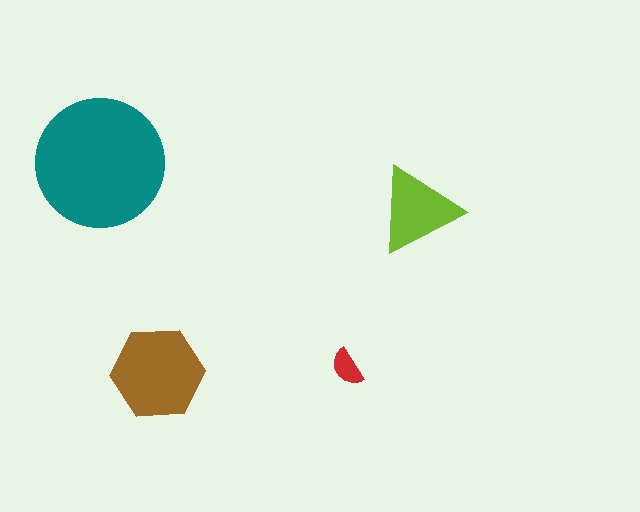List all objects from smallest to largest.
The red semicircle, the lime triangle, the brown hexagon, the teal circle.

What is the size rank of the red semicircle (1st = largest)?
4th.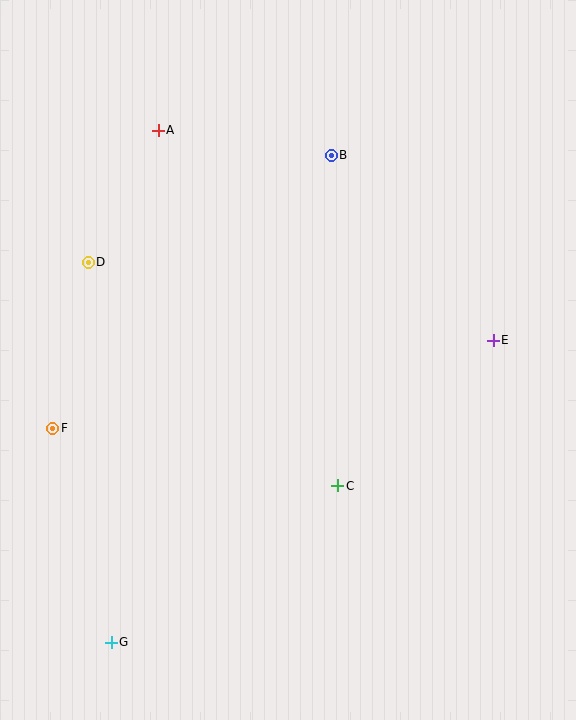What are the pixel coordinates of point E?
Point E is at (493, 340).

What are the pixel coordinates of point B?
Point B is at (331, 155).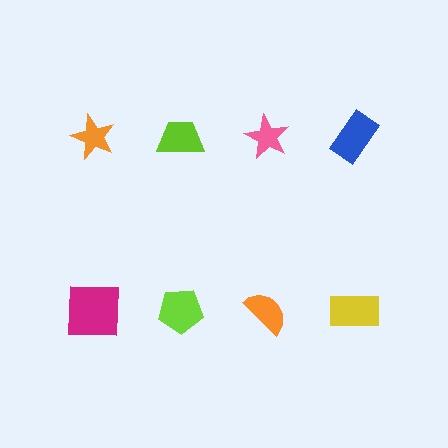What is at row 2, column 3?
An orange semicircle.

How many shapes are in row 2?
4 shapes.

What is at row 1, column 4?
A blue rectangle.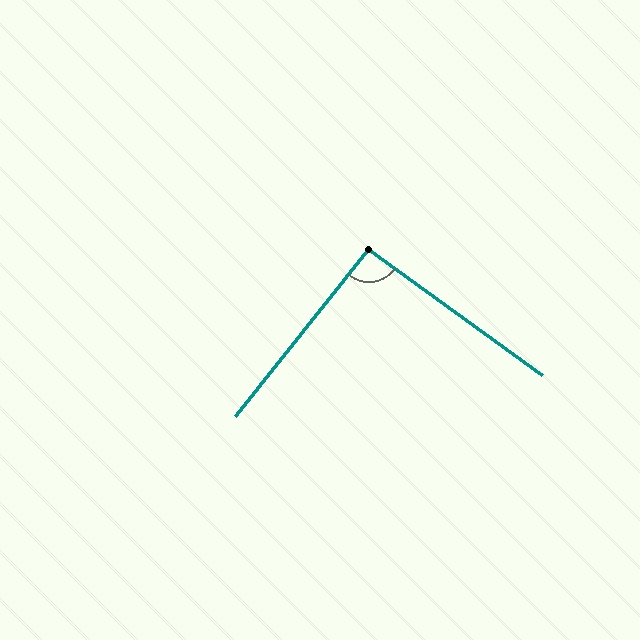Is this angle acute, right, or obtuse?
It is approximately a right angle.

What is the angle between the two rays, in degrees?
Approximately 93 degrees.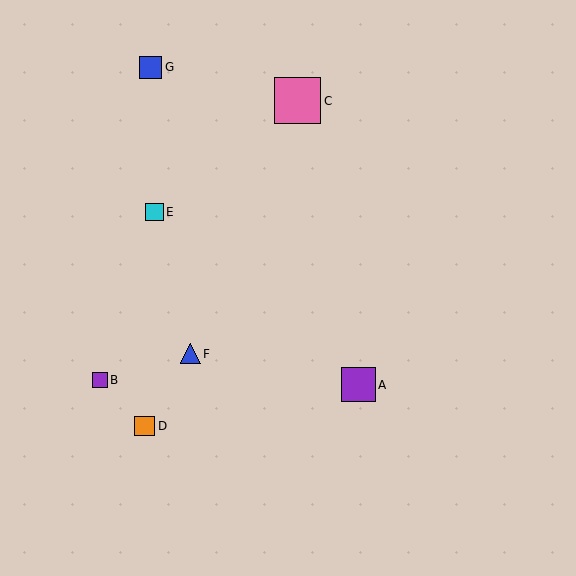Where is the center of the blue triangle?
The center of the blue triangle is at (191, 354).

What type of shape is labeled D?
Shape D is an orange square.